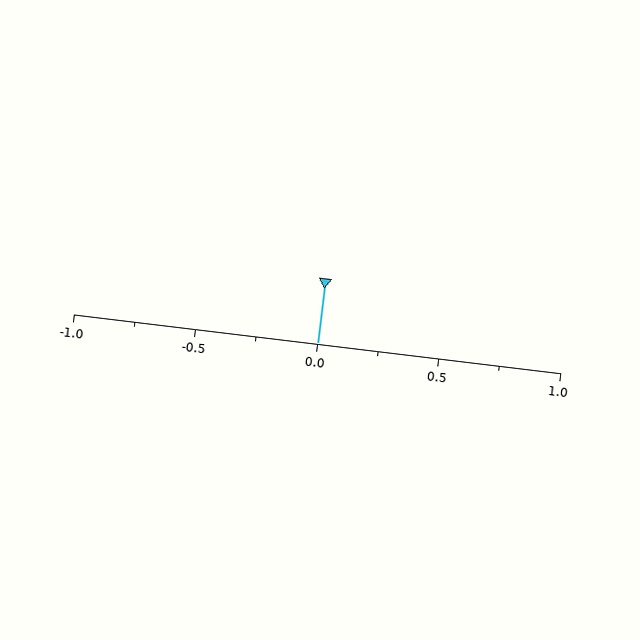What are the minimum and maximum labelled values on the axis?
The axis runs from -1.0 to 1.0.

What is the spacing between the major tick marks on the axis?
The major ticks are spaced 0.5 apart.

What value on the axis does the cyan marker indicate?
The marker indicates approximately 0.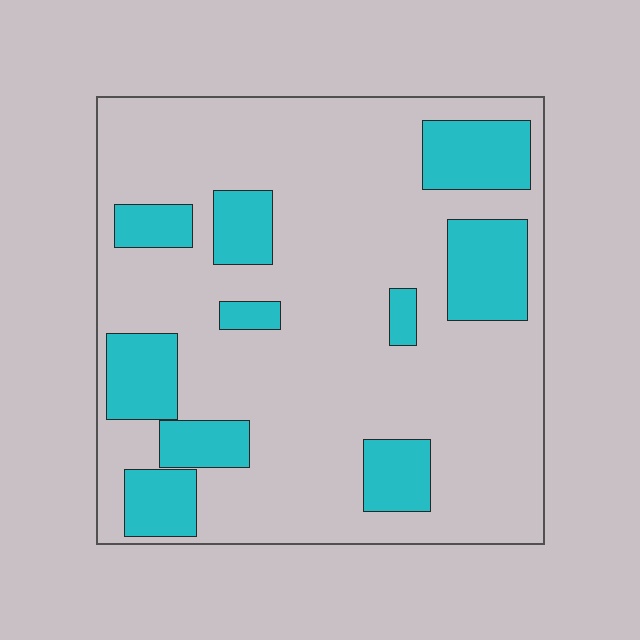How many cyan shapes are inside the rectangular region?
10.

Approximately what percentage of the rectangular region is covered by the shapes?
Approximately 25%.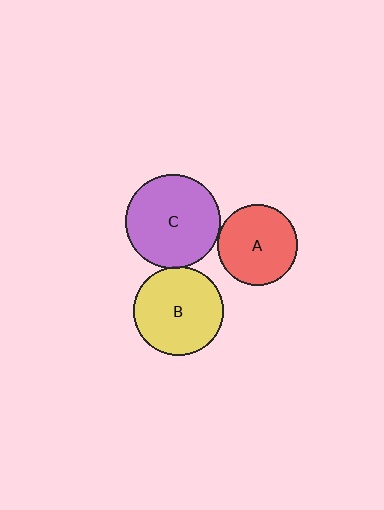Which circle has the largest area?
Circle C (purple).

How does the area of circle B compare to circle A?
Approximately 1.2 times.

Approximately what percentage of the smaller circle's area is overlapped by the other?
Approximately 5%.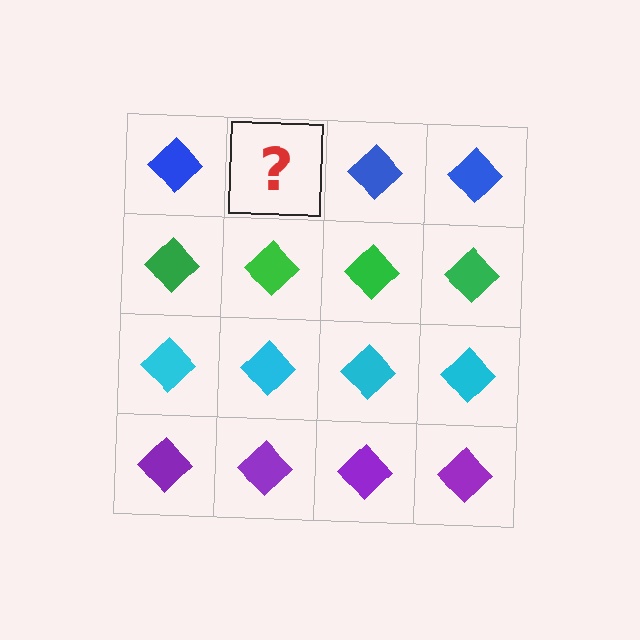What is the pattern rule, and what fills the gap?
The rule is that each row has a consistent color. The gap should be filled with a blue diamond.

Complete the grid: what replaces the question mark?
The question mark should be replaced with a blue diamond.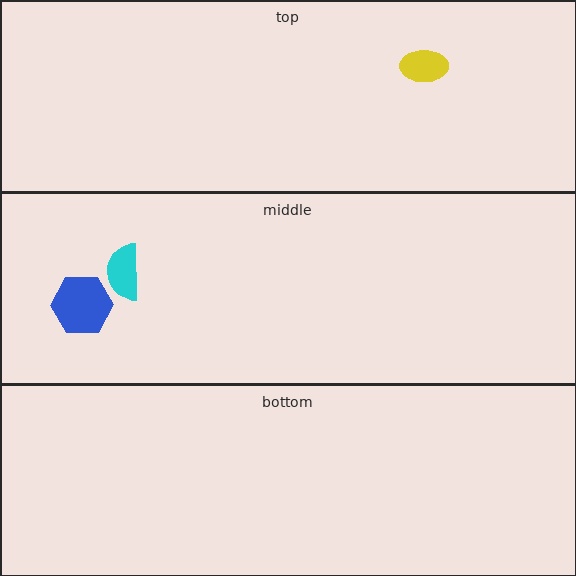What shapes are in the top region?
The yellow ellipse.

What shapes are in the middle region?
The cyan semicircle, the blue hexagon.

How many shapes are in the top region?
1.